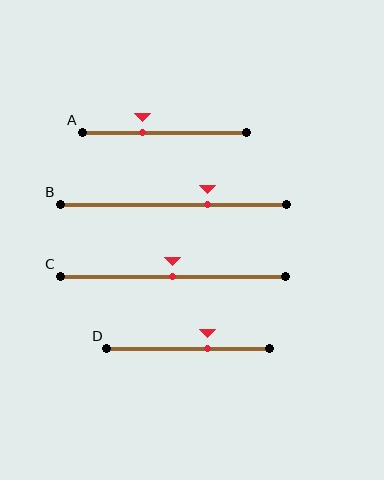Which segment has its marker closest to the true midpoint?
Segment C has its marker closest to the true midpoint.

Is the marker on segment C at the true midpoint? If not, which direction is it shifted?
Yes, the marker on segment C is at the true midpoint.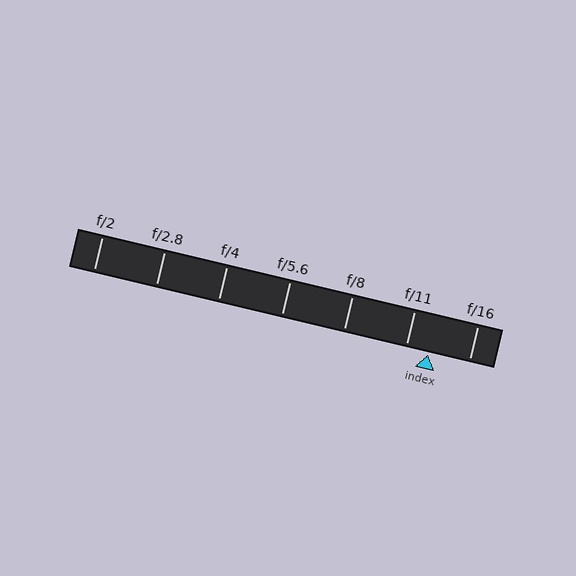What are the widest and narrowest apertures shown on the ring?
The widest aperture shown is f/2 and the narrowest is f/16.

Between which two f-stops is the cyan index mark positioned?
The index mark is between f/11 and f/16.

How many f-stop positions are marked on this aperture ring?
There are 7 f-stop positions marked.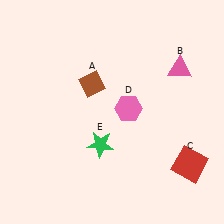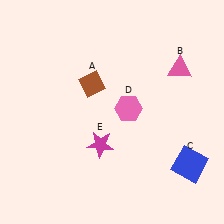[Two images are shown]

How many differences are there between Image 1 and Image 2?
There are 2 differences between the two images.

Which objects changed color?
C changed from red to blue. E changed from green to magenta.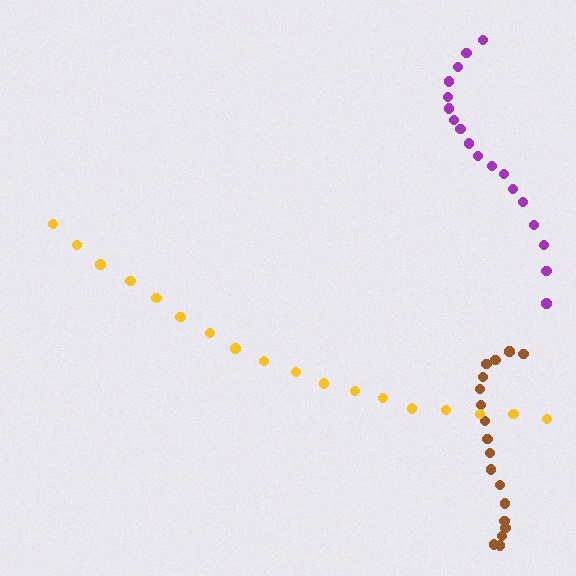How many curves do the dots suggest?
There are 3 distinct paths.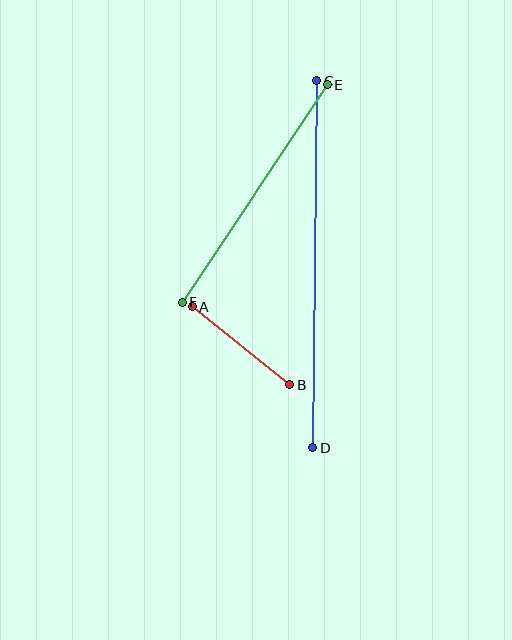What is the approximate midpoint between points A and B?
The midpoint is at approximately (241, 346) pixels.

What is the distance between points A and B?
The distance is approximately 125 pixels.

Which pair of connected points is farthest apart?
Points C and D are farthest apart.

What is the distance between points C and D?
The distance is approximately 367 pixels.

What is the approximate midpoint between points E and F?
The midpoint is at approximately (255, 194) pixels.